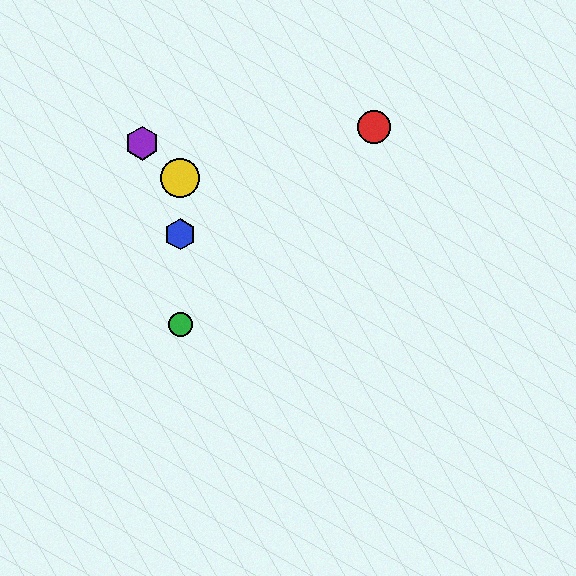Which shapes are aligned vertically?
The blue hexagon, the green circle, the yellow circle are aligned vertically.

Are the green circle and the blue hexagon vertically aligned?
Yes, both are at x≈180.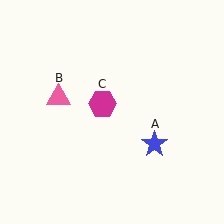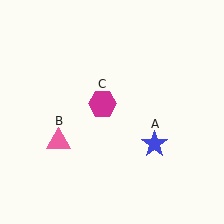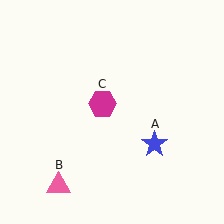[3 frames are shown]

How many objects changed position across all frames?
1 object changed position: pink triangle (object B).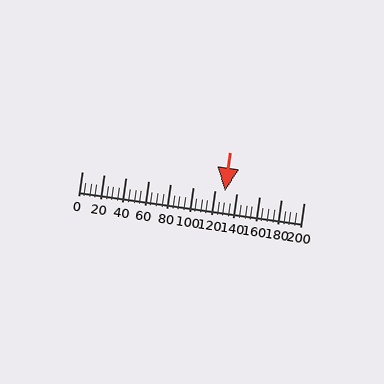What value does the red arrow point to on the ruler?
The red arrow points to approximately 129.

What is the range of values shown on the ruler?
The ruler shows values from 0 to 200.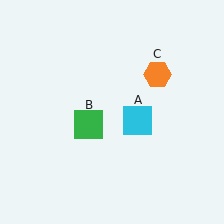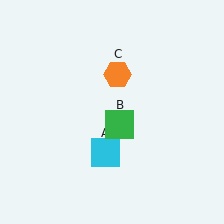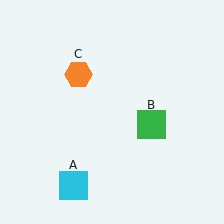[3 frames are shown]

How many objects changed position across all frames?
3 objects changed position: cyan square (object A), green square (object B), orange hexagon (object C).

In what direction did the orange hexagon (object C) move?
The orange hexagon (object C) moved left.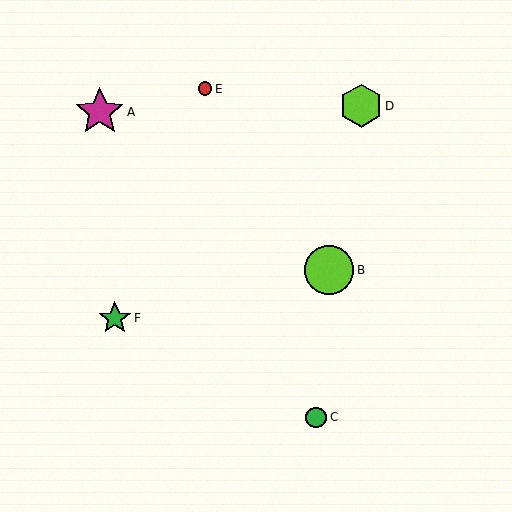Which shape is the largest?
The lime circle (labeled B) is the largest.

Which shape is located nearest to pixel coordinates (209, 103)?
The red circle (labeled E) at (205, 89) is nearest to that location.